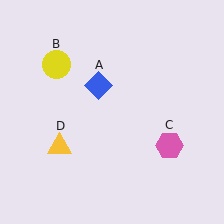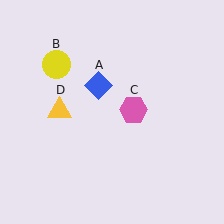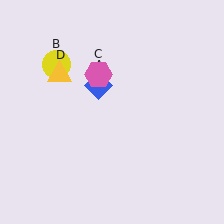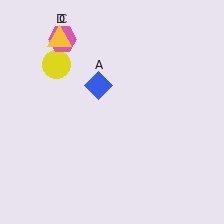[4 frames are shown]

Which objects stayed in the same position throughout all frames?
Blue diamond (object A) and yellow circle (object B) remained stationary.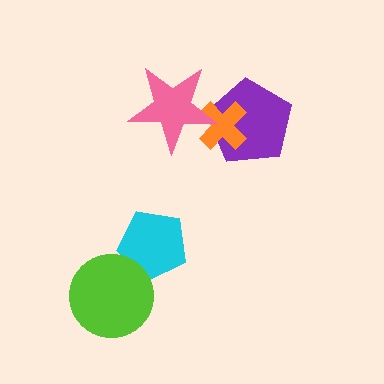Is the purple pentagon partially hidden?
Yes, it is partially covered by another shape.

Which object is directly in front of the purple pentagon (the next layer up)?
The orange cross is directly in front of the purple pentagon.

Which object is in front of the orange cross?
The pink star is in front of the orange cross.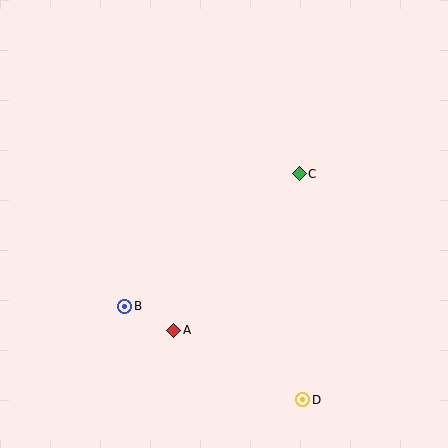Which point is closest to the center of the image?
Point C at (299, 174) is closest to the center.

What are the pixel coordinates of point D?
Point D is at (303, 400).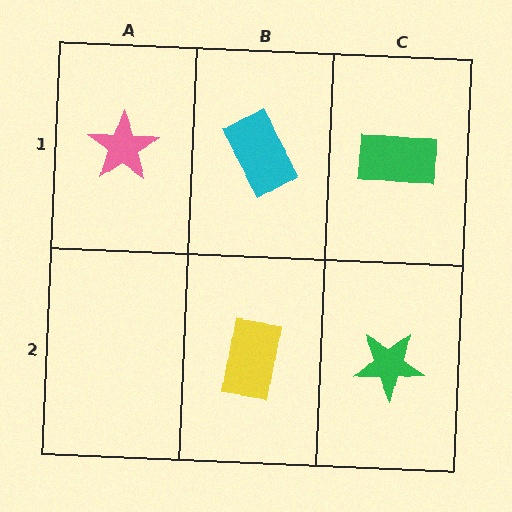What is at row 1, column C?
A green rectangle.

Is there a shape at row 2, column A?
No, that cell is empty.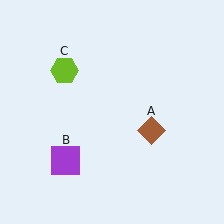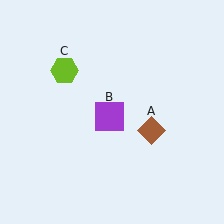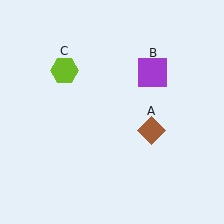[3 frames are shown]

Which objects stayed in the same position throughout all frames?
Brown diamond (object A) and lime hexagon (object C) remained stationary.